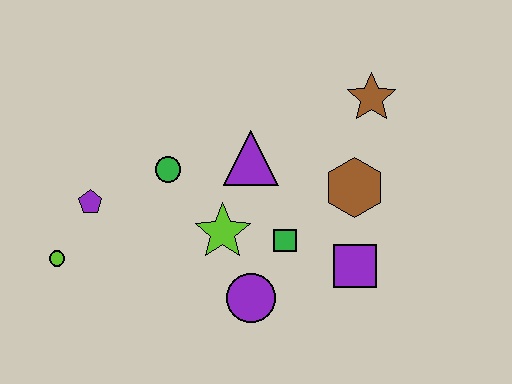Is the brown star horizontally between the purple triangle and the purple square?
No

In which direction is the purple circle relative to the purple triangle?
The purple circle is below the purple triangle.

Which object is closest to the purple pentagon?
The lime circle is closest to the purple pentagon.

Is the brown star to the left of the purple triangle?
No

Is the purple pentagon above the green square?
Yes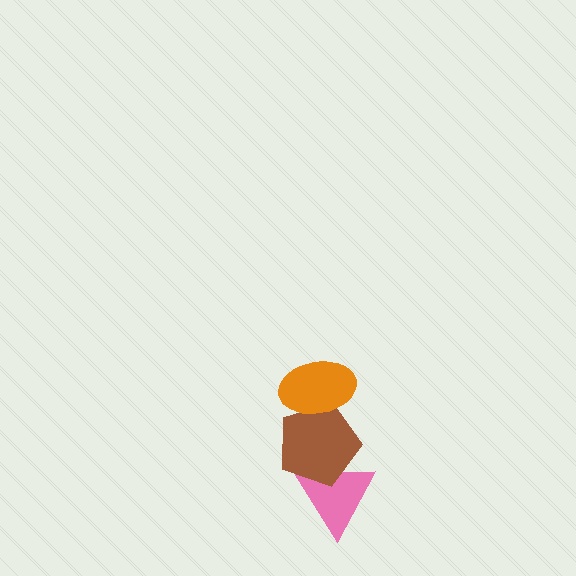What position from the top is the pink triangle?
The pink triangle is 3rd from the top.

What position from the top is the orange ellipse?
The orange ellipse is 1st from the top.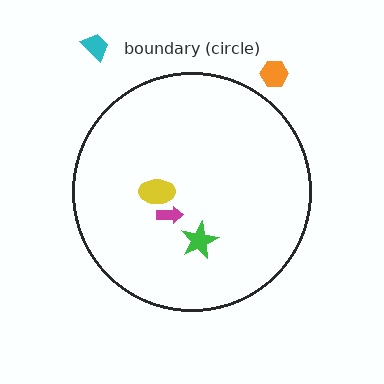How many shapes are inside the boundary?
3 inside, 2 outside.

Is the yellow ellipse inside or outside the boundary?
Inside.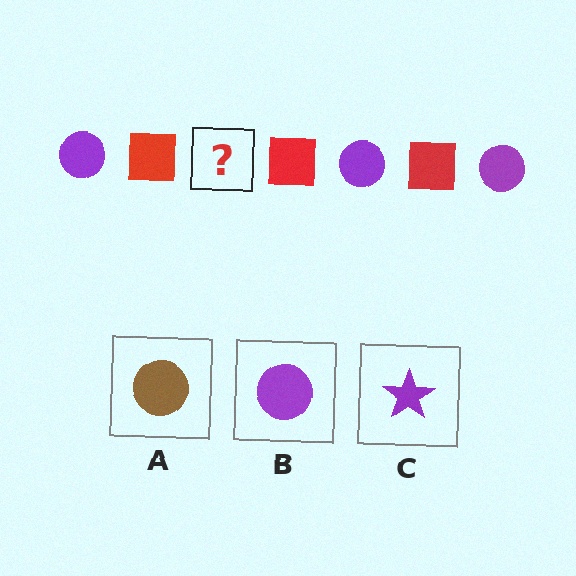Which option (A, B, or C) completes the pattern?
B.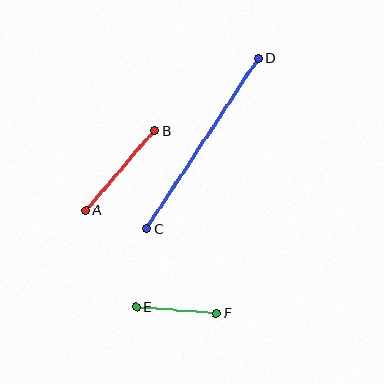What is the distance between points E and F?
The distance is approximately 81 pixels.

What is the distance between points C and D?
The distance is approximately 203 pixels.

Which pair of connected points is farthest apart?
Points C and D are farthest apart.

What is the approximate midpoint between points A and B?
The midpoint is at approximately (120, 170) pixels.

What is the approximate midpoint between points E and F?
The midpoint is at approximately (176, 310) pixels.